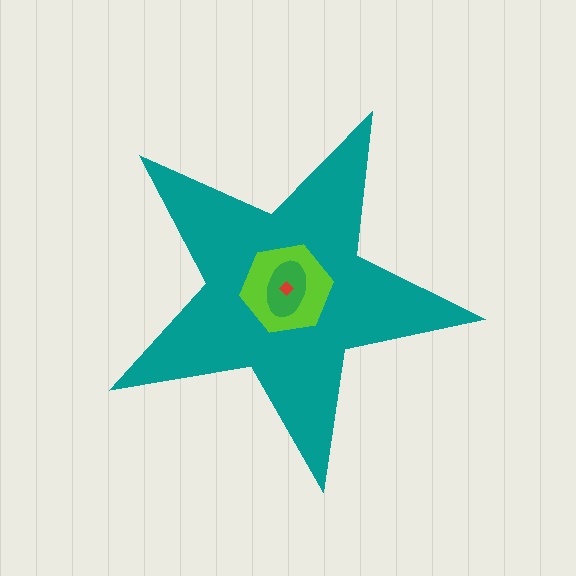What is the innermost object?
The red diamond.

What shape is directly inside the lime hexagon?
The green ellipse.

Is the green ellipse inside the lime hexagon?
Yes.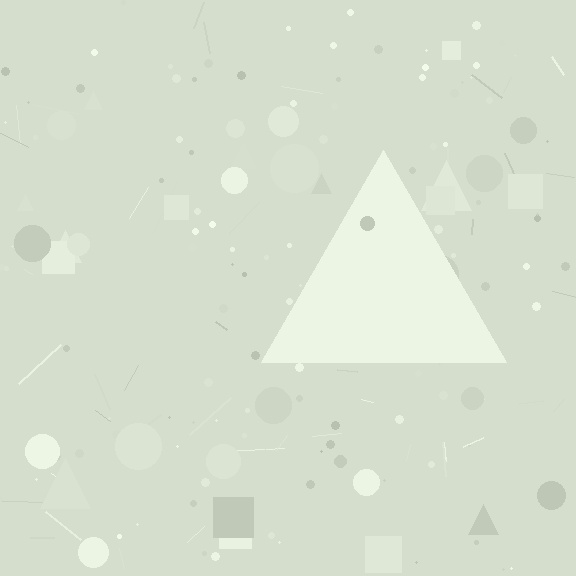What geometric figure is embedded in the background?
A triangle is embedded in the background.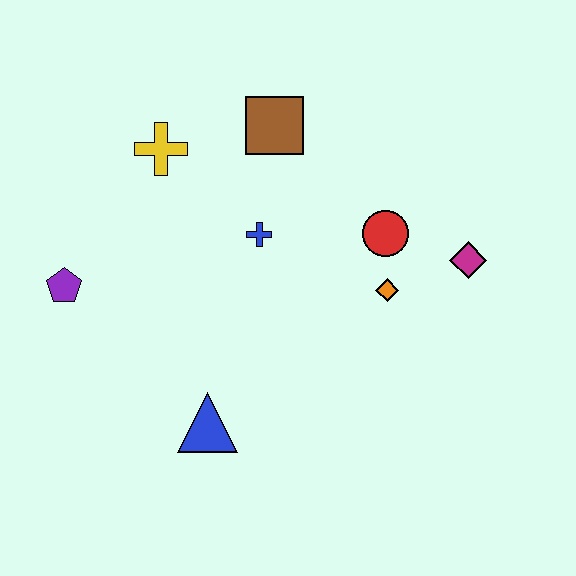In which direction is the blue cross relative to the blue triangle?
The blue cross is above the blue triangle.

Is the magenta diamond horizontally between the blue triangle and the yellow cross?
No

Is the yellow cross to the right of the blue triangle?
No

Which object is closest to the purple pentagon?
The yellow cross is closest to the purple pentagon.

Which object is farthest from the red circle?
The purple pentagon is farthest from the red circle.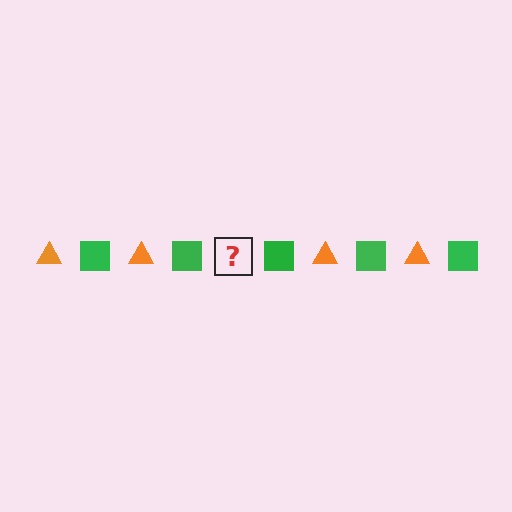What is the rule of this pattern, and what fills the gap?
The rule is that the pattern alternates between orange triangle and green square. The gap should be filled with an orange triangle.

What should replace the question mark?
The question mark should be replaced with an orange triangle.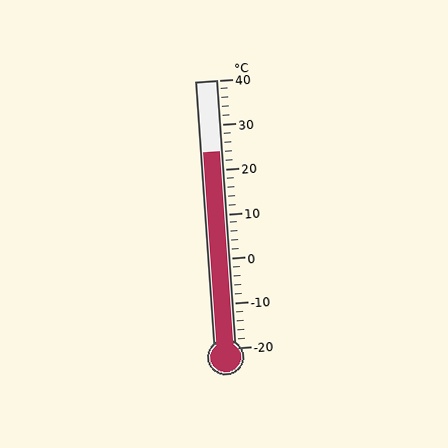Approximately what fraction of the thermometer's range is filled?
The thermometer is filled to approximately 75% of its range.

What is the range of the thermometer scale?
The thermometer scale ranges from -20°C to 40°C.